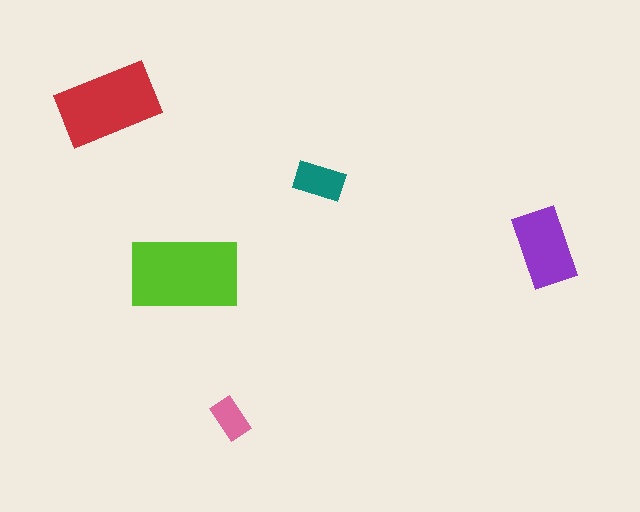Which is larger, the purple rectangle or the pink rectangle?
The purple one.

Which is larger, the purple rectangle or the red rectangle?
The red one.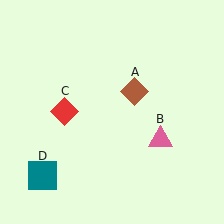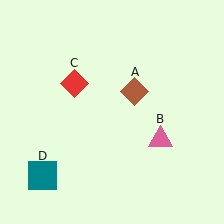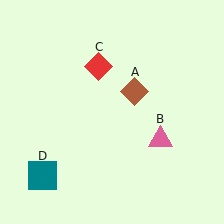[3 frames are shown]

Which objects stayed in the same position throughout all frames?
Brown diamond (object A) and pink triangle (object B) and teal square (object D) remained stationary.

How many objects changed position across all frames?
1 object changed position: red diamond (object C).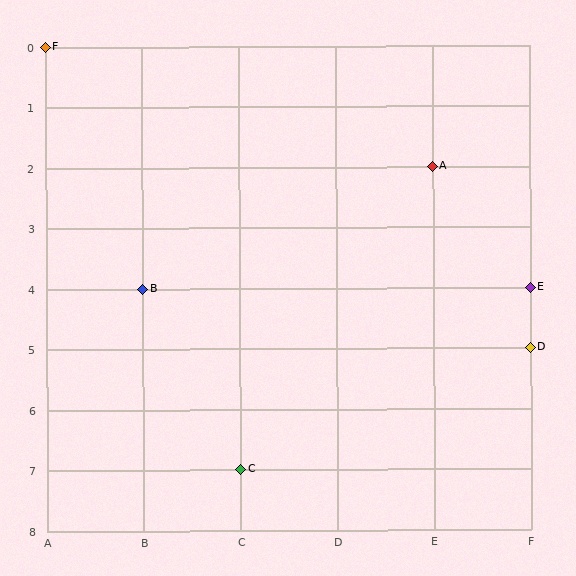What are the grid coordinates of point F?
Point F is at grid coordinates (A, 0).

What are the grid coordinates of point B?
Point B is at grid coordinates (B, 4).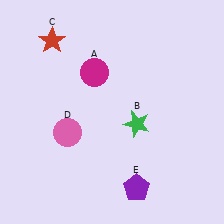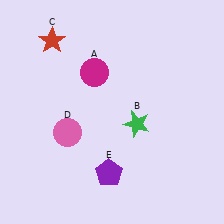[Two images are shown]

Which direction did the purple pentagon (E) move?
The purple pentagon (E) moved left.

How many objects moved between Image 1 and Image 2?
1 object moved between the two images.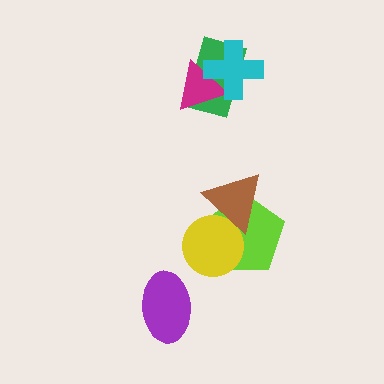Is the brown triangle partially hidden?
No, no other shape covers it.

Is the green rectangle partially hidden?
Yes, it is partially covered by another shape.